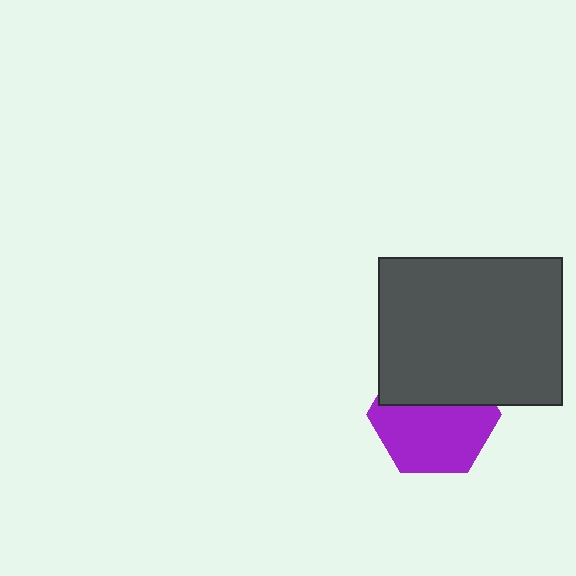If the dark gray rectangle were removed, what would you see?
You would see the complete purple hexagon.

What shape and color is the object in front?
The object in front is a dark gray rectangle.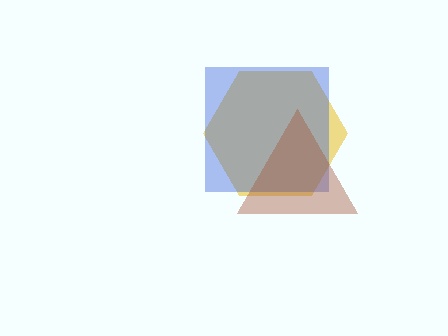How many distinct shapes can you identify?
There are 3 distinct shapes: a yellow hexagon, a blue square, a brown triangle.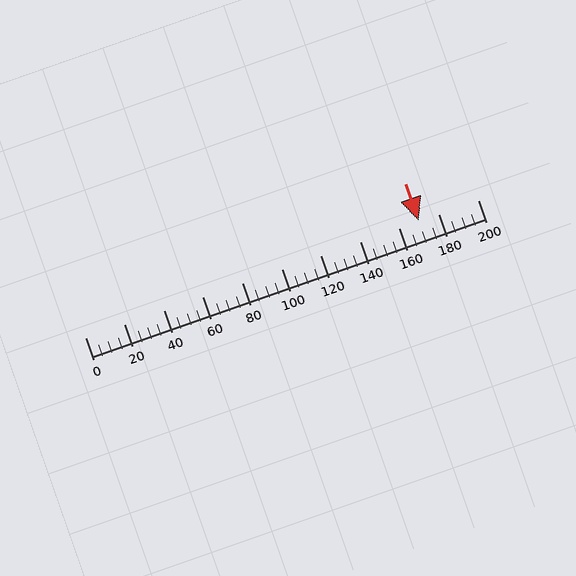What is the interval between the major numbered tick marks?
The major tick marks are spaced 20 units apart.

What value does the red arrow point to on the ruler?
The red arrow points to approximately 170.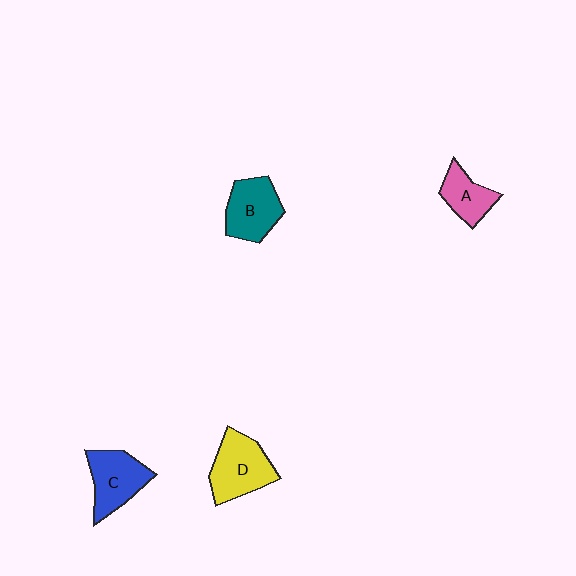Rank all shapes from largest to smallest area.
From largest to smallest: D (yellow), C (blue), B (teal), A (pink).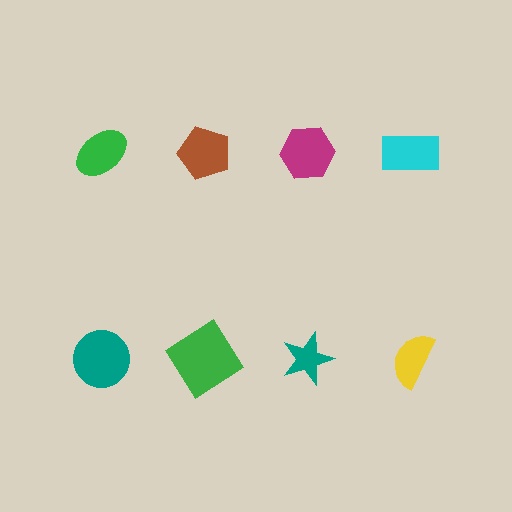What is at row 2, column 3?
A teal star.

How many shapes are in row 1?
4 shapes.